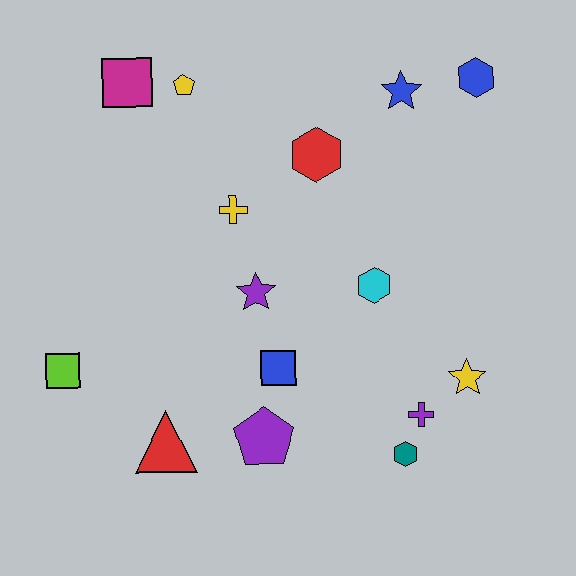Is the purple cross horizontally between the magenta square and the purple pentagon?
No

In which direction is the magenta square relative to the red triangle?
The magenta square is above the red triangle.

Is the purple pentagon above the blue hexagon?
No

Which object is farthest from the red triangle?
The blue hexagon is farthest from the red triangle.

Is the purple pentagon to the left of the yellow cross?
No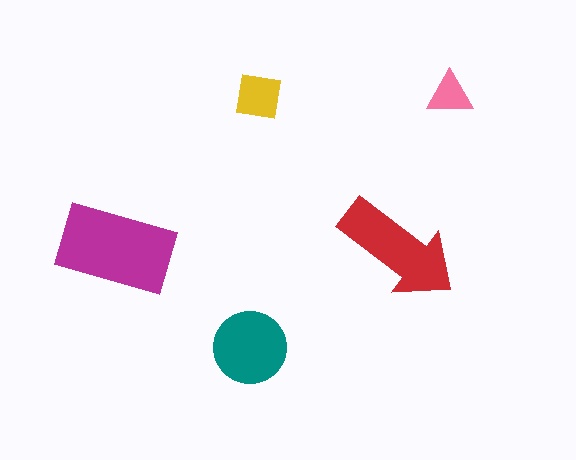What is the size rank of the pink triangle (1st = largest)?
5th.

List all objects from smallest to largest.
The pink triangle, the yellow square, the teal circle, the red arrow, the magenta rectangle.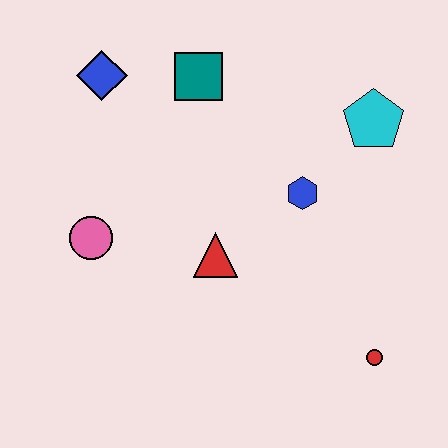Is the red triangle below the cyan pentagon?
Yes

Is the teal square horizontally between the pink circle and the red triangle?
Yes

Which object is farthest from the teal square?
The red circle is farthest from the teal square.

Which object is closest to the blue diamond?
The teal square is closest to the blue diamond.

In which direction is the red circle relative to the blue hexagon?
The red circle is below the blue hexagon.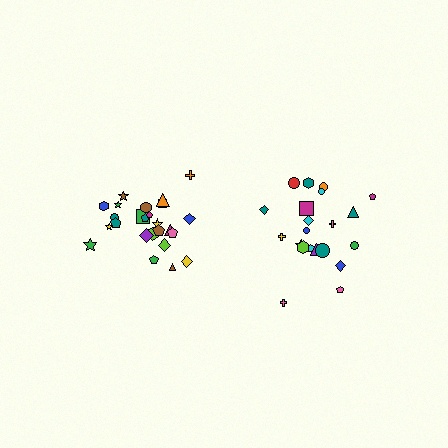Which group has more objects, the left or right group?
The left group.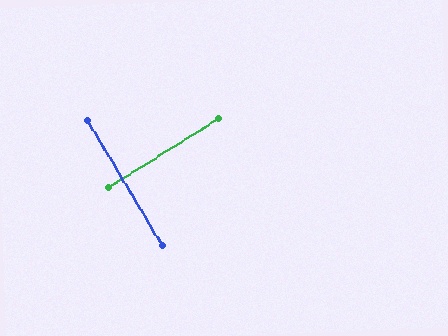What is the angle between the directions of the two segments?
Approximately 89 degrees.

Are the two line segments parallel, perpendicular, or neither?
Perpendicular — they meet at approximately 89°.